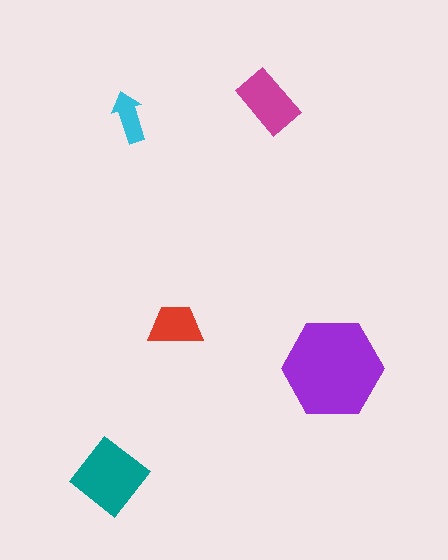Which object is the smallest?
The cyan arrow.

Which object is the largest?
The purple hexagon.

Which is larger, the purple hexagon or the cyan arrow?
The purple hexagon.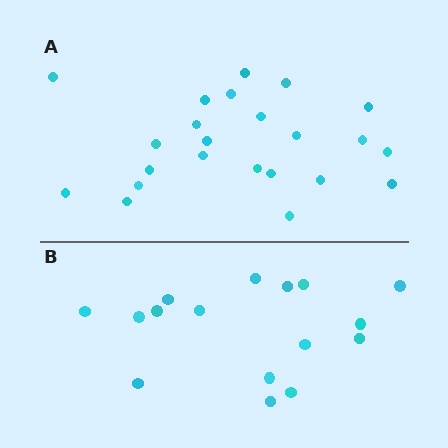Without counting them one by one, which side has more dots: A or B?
Region A (the top region) has more dots.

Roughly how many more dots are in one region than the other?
Region A has roughly 8 or so more dots than region B.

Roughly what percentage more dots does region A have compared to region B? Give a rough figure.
About 45% more.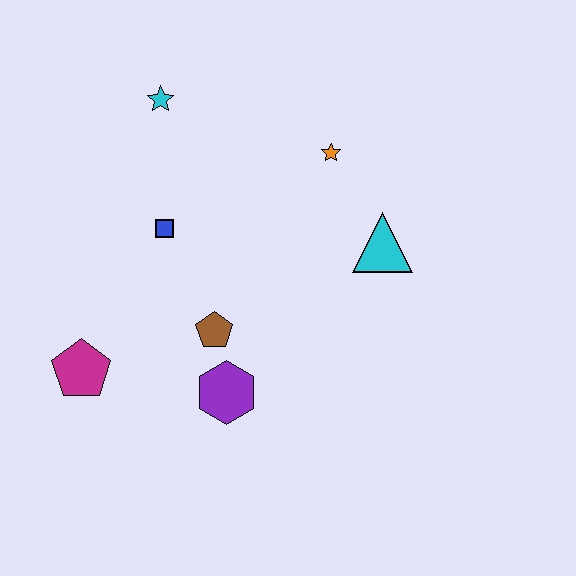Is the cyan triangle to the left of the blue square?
No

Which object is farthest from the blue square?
The cyan triangle is farthest from the blue square.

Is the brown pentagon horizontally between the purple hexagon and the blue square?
Yes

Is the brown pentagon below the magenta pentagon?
No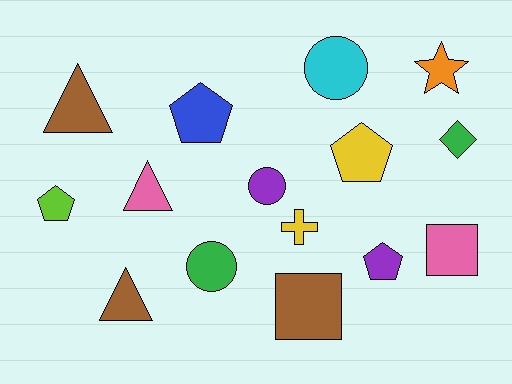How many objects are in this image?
There are 15 objects.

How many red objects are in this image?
There are no red objects.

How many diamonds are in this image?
There is 1 diamond.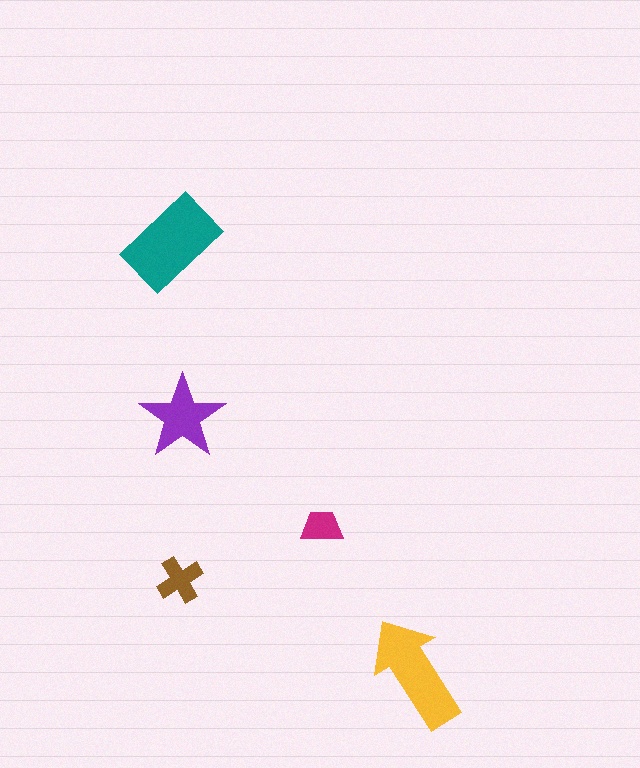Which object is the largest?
The teal rectangle.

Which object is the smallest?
The magenta trapezoid.